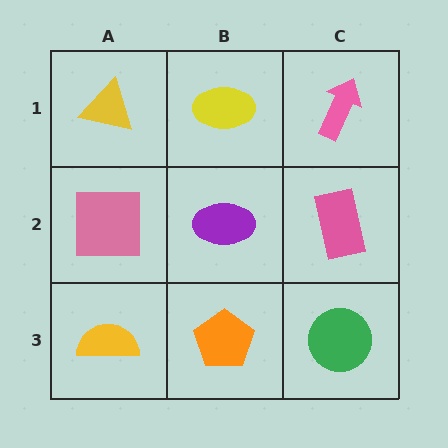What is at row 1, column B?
A yellow ellipse.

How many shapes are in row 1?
3 shapes.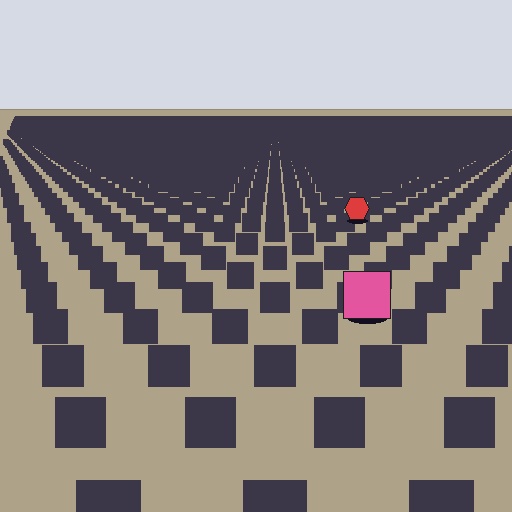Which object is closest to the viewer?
The pink square is closest. The texture marks near it are larger and more spread out.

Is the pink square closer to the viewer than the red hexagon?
Yes. The pink square is closer — you can tell from the texture gradient: the ground texture is coarser near it.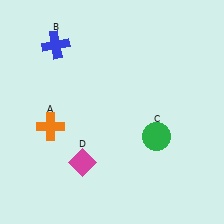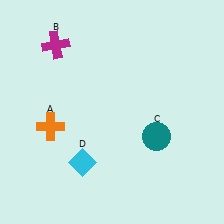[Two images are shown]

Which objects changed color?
B changed from blue to magenta. C changed from green to teal. D changed from magenta to cyan.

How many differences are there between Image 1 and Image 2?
There are 3 differences between the two images.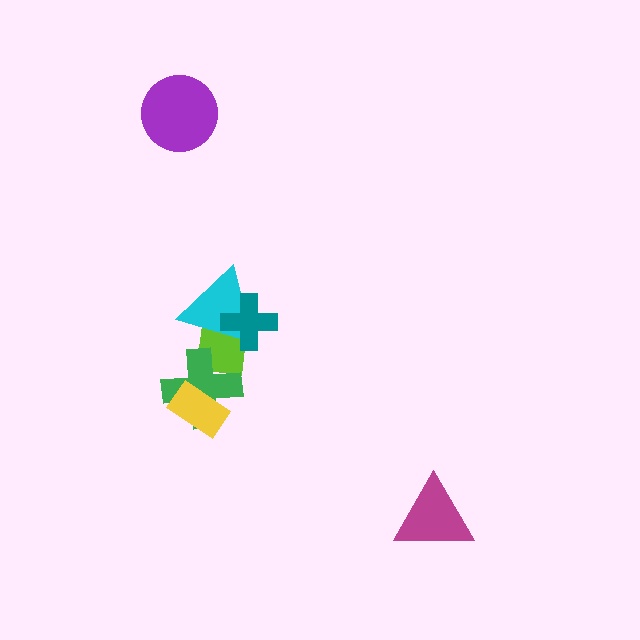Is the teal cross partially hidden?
No, no other shape covers it.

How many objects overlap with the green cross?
2 objects overlap with the green cross.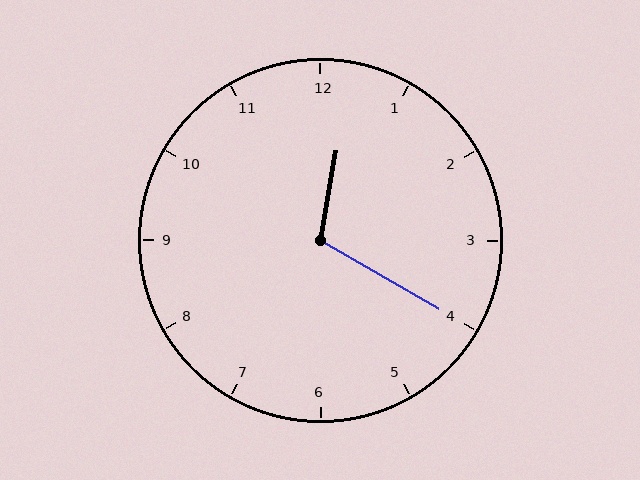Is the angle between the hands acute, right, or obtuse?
It is obtuse.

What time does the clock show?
12:20.